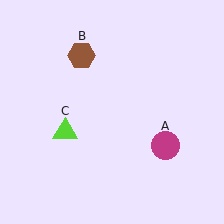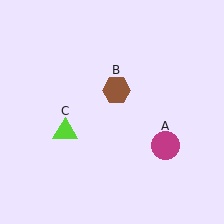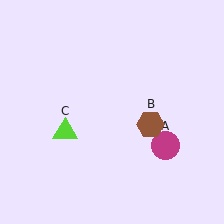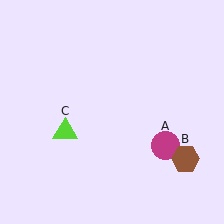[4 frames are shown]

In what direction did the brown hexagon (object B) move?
The brown hexagon (object B) moved down and to the right.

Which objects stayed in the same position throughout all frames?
Magenta circle (object A) and lime triangle (object C) remained stationary.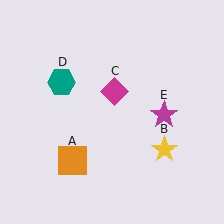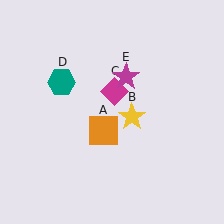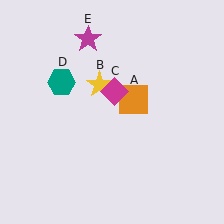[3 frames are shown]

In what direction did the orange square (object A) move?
The orange square (object A) moved up and to the right.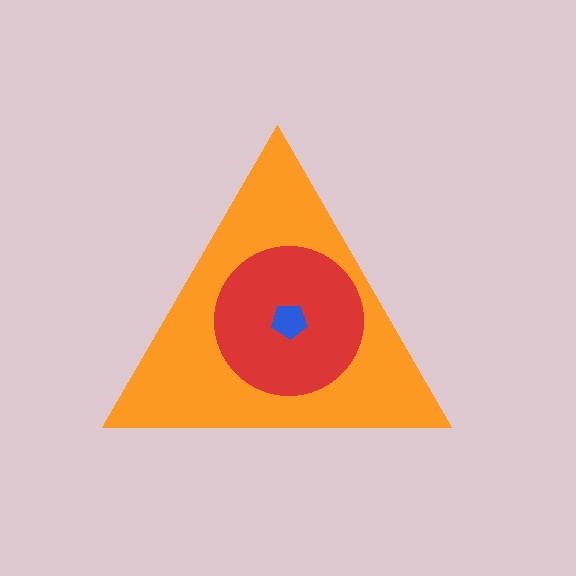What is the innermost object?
The blue pentagon.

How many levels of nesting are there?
3.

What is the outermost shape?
The orange triangle.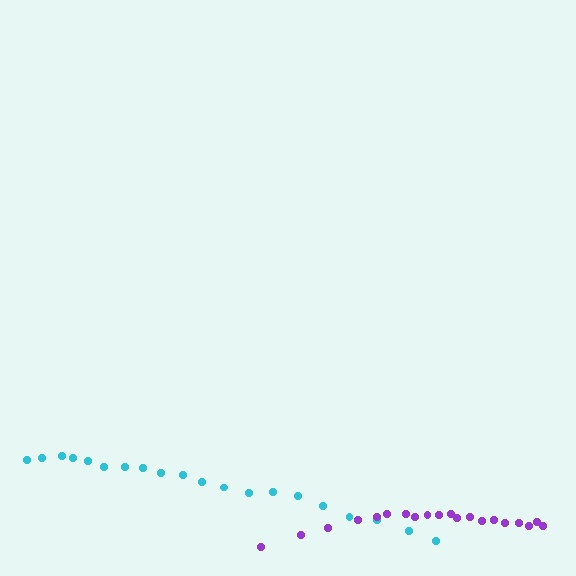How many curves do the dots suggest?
There are 2 distinct paths.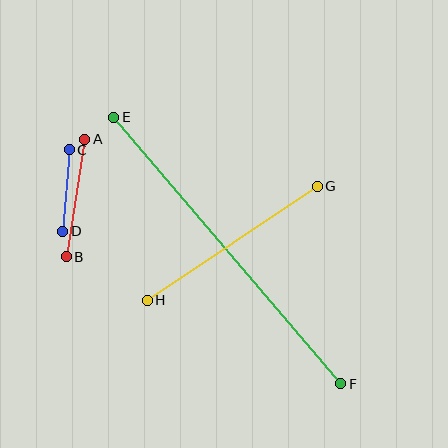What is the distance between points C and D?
The distance is approximately 82 pixels.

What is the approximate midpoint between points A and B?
The midpoint is at approximately (76, 198) pixels.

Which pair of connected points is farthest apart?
Points E and F are farthest apart.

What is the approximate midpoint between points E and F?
The midpoint is at approximately (227, 251) pixels.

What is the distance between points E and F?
The distance is approximately 350 pixels.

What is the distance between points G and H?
The distance is approximately 205 pixels.